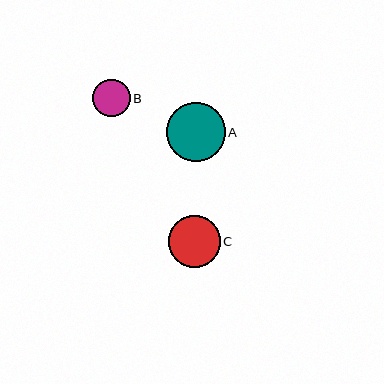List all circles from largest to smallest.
From largest to smallest: A, C, B.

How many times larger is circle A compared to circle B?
Circle A is approximately 1.6 times the size of circle B.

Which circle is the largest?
Circle A is the largest with a size of approximately 59 pixels.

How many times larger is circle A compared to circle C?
Circle A is approximately 1.1 times the size of circle C.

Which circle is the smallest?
Circle B is the smallest with a size of approximately 37 pixels.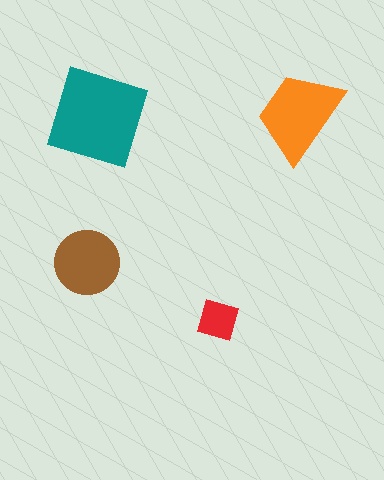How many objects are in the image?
There are 4 objects in the image.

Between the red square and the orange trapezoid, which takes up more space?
The orange trapezoid.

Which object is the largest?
The teal diamond.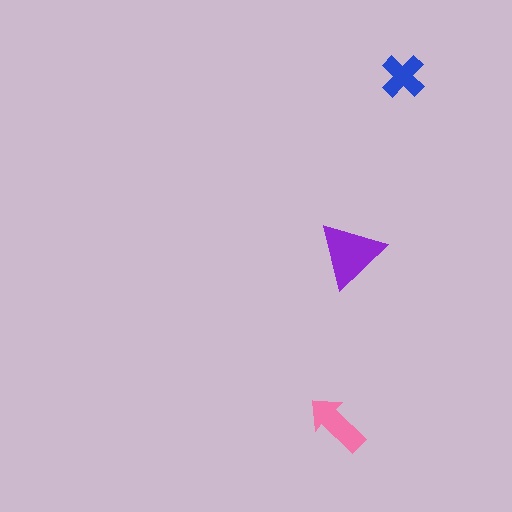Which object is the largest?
The purple triangle.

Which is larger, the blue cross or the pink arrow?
The pink arrow.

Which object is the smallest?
The blue cross.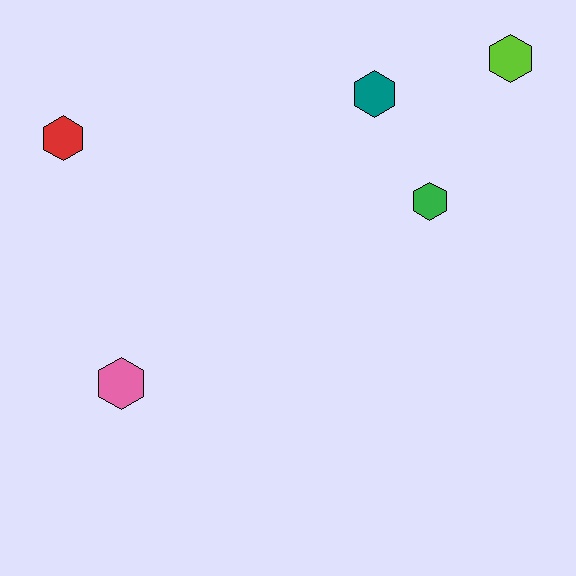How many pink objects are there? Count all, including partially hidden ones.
There is 1 pink object.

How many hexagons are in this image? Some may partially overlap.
There are 5 hexagons.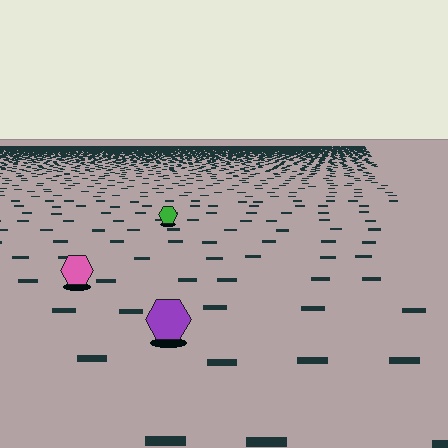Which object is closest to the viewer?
The purple hexagon is closest. The texture marks near it are larger and more spread out.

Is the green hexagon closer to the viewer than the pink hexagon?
No. The pink hexagon is closer — you can tell from the texture gradient: the ground texture is coarser near it.